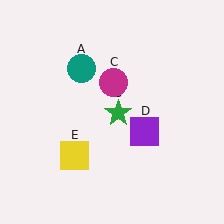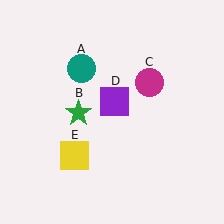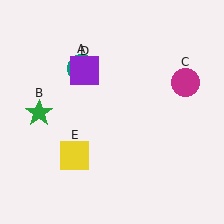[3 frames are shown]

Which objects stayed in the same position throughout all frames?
Teal circle (object A) and yellow square (object E) remained stationary.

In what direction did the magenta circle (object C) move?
The magenta circle (object C) moved right.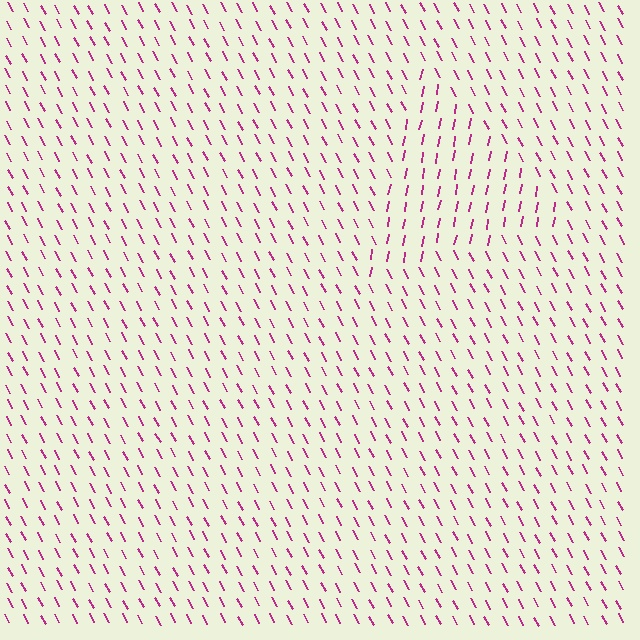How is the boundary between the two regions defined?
The boundary is defined purely by a change in line orientation (approximately 38 degrees difference). All lines are the same color and thickness.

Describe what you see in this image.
The image is filled with small magenta line segments. A triangle region in the image has lines oriented differently from the surrounding lines, creating a visible texture boundary.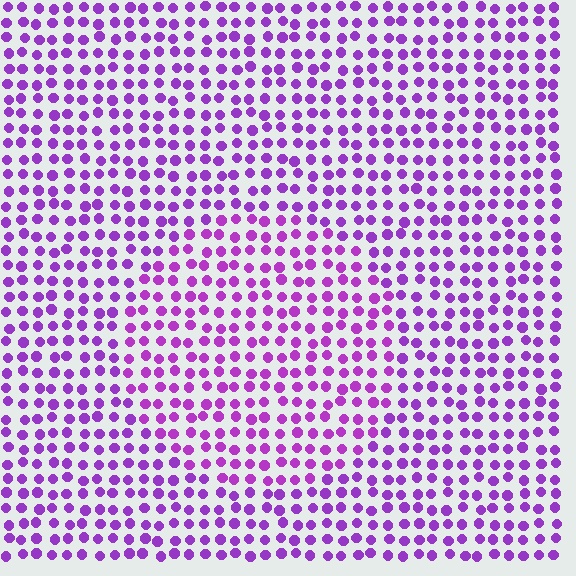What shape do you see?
I see a circle.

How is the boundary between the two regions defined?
The boundary is defined purely by a slight shift in hue (about 14 degrees). Spacing, size, and orientation are identical on both sides.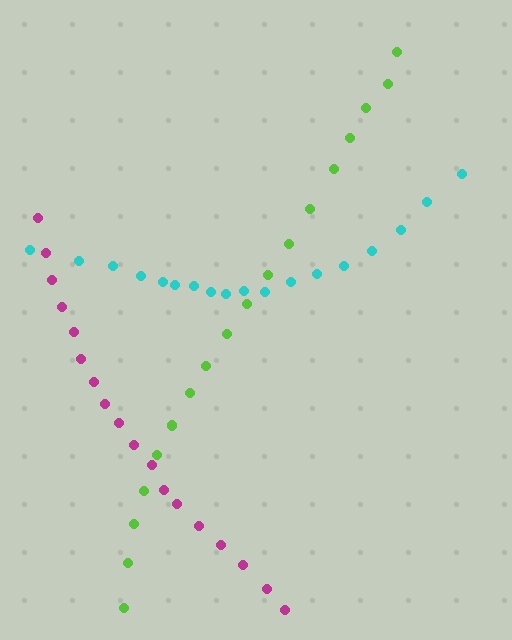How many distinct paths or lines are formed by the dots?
There are 3 distinct paths.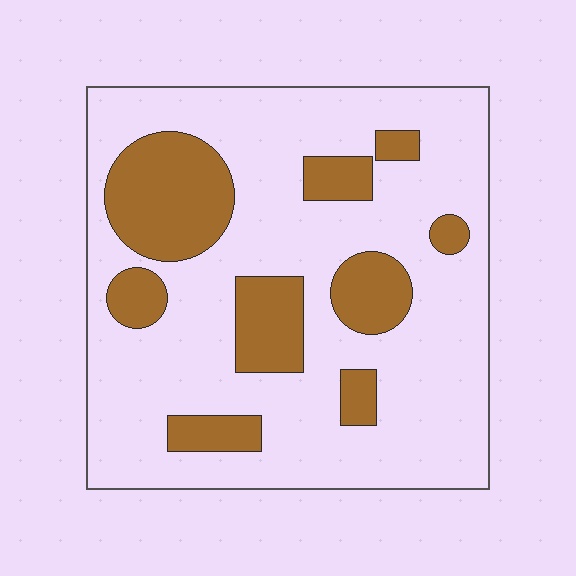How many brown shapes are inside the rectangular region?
9.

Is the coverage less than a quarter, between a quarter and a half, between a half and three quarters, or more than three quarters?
Less than a quarter.